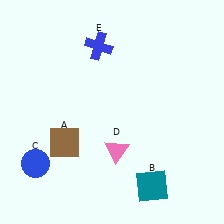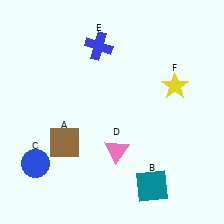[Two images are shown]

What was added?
A yellow star (F) was added in Image 2.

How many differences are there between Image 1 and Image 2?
There is 1 difference between the two images.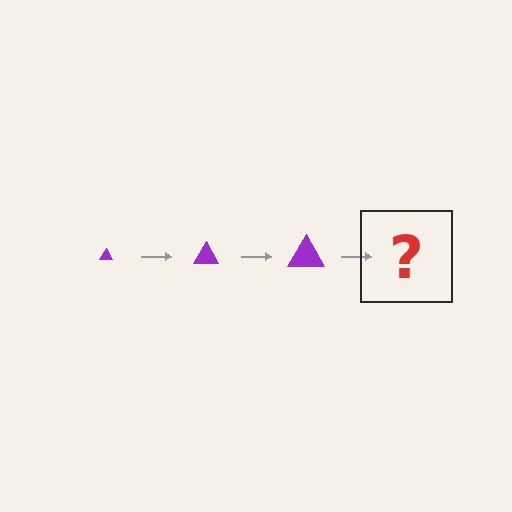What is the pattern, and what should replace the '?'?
The pattern is that the triangle gets progressively larger each step. The '?' should be a purple triangle, larger than the previous one.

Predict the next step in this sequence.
The next step is a purple triangle, larger than the previous one.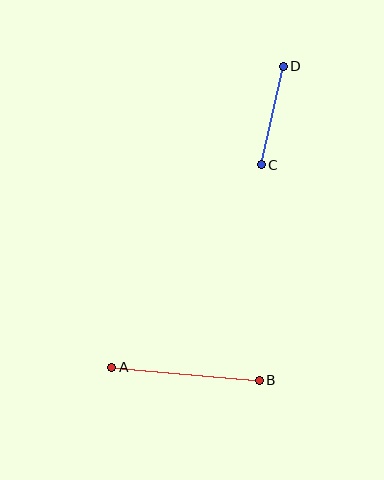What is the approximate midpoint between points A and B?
The midpoint is at approximately (186, 374) pixels.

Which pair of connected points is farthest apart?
Points A and B are farthest apart.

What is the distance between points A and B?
The distance is approximately 148 pixels.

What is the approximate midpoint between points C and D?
The midpoint is at approximately (272, 115) pixels.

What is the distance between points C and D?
The distance is approximately 101 pixels.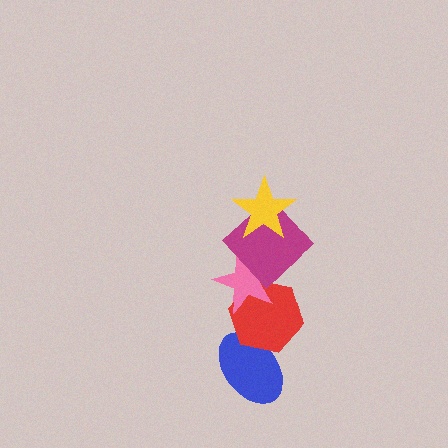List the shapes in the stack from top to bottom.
From top to bottom: the yellow star, the magenta diamond, the pink star, the red hexagon, the blue ellipse.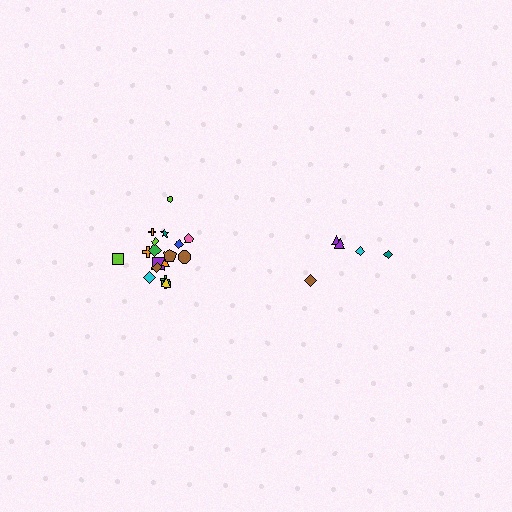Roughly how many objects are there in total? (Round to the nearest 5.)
Roughly 25 objects in total.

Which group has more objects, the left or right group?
The left group.